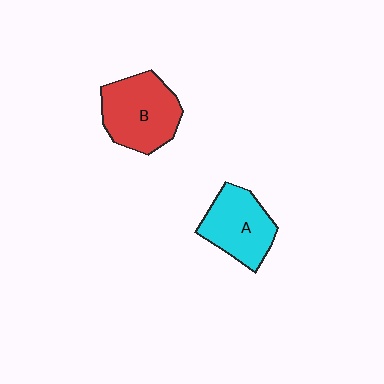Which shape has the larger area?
Shape B (red).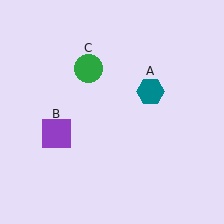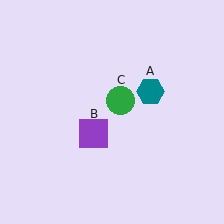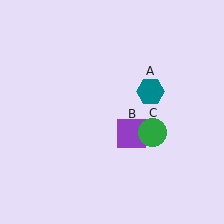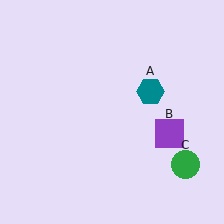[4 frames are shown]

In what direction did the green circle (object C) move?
The green circle (object C) moved down and to the right.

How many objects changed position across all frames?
2 objects changed position: purple square (object B), green circle (object C).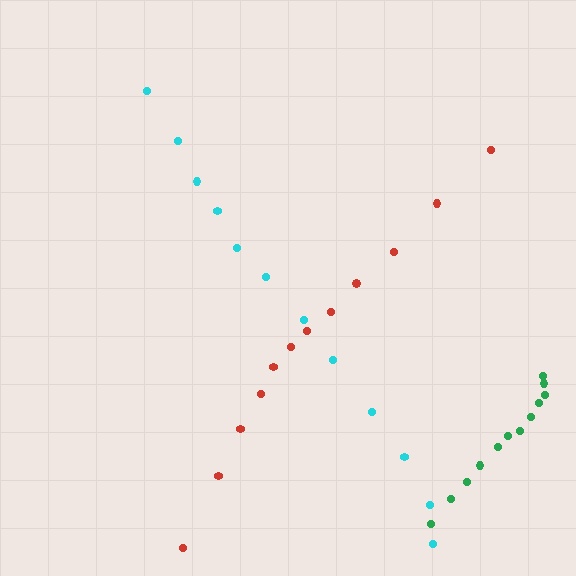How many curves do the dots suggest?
There are 3 distinct paths.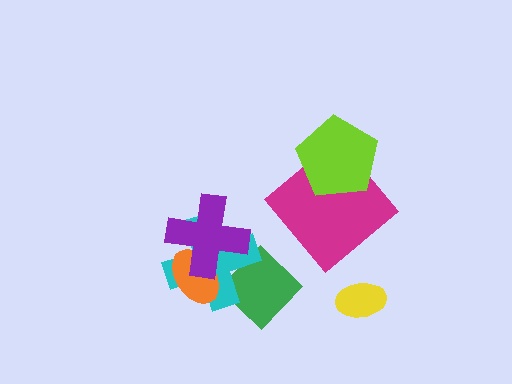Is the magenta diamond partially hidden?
Yes, it is partially covered by another shape.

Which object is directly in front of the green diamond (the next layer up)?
The cyan cross is directly in front of the green diamond.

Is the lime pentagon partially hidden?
No, no other shape covers it.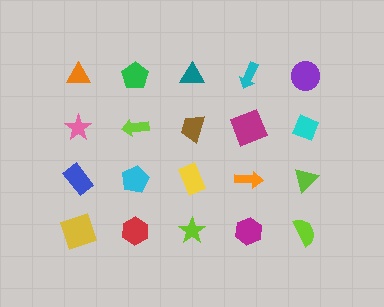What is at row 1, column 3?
A teal triangle.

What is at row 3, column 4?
An orange arrow.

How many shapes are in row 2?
5 shapes.